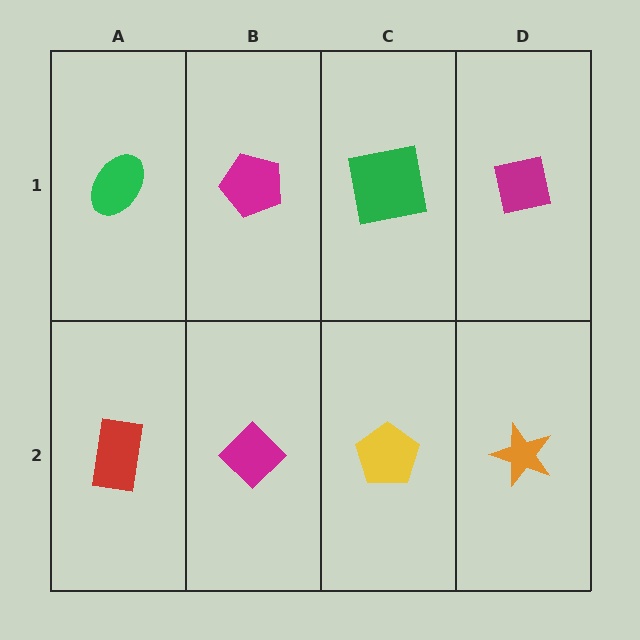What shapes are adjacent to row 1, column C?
A yellow pentagon (row 2, column C), a magenta pentagon (row 1, column B), a magenta square (row 1, column D).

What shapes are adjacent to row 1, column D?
An orange star (row 2, column D), a green square (row 1, column C).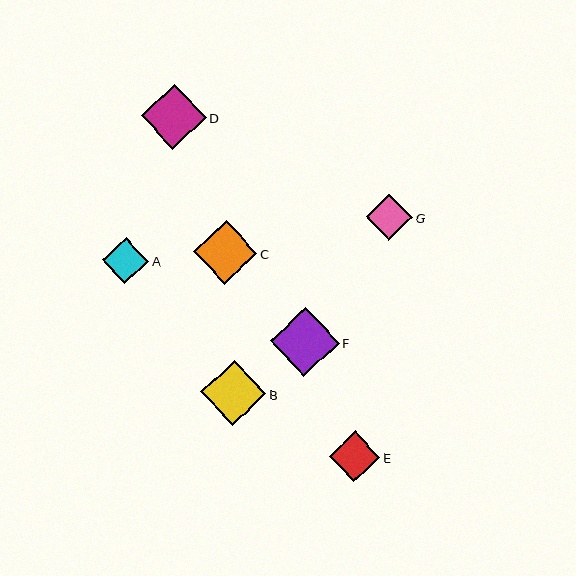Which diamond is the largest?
Diamond F is the largest with a size of approximately 69 pixels.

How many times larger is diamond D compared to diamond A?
Diamond D is approximately 1.4 times the size of diamond A.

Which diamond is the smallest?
Diamond G is the smallest with a size of approximately 46 pixels.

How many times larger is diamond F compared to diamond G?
Diamond F is approximately 1.5 times the size of diamond G.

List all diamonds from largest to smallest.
From largest to smallest: F, D, B, C, E, A, G.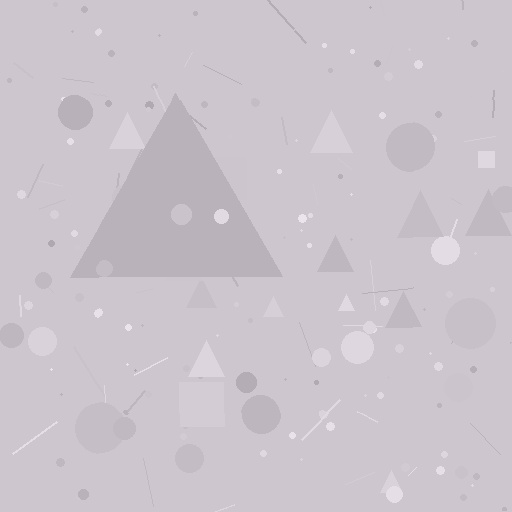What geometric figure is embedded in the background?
A triangle is embedded in the background.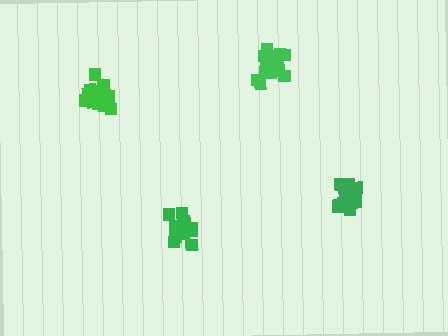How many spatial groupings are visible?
There are 4 spatial groupings.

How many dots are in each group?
Group 1: 17 dots, Group 2: 17 dots, Group 3: 19 dots, Group 4: 19 dots (72 total).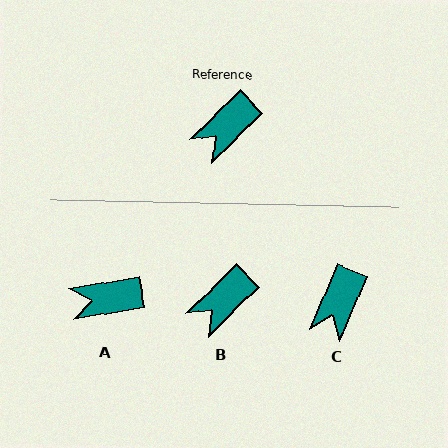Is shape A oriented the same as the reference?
No, it is off by about 35 degrees.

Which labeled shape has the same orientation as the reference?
B.